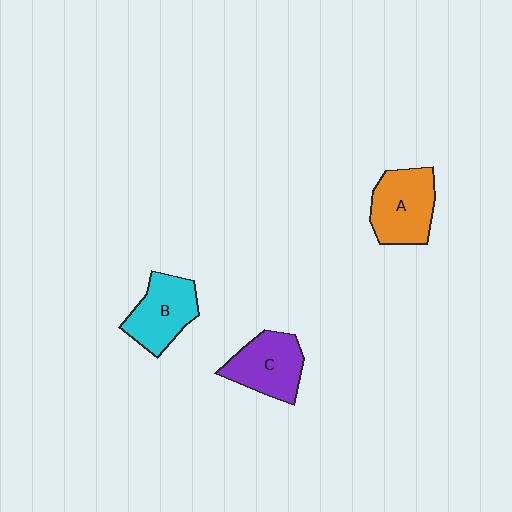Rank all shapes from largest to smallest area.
From largest to smallest: A (orange), C (purple), B (cyan).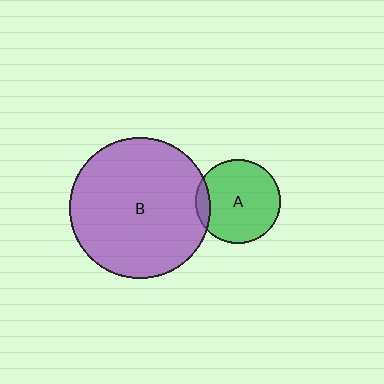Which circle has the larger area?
Circle B (purple).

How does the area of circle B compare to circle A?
Approximately 2.8 times.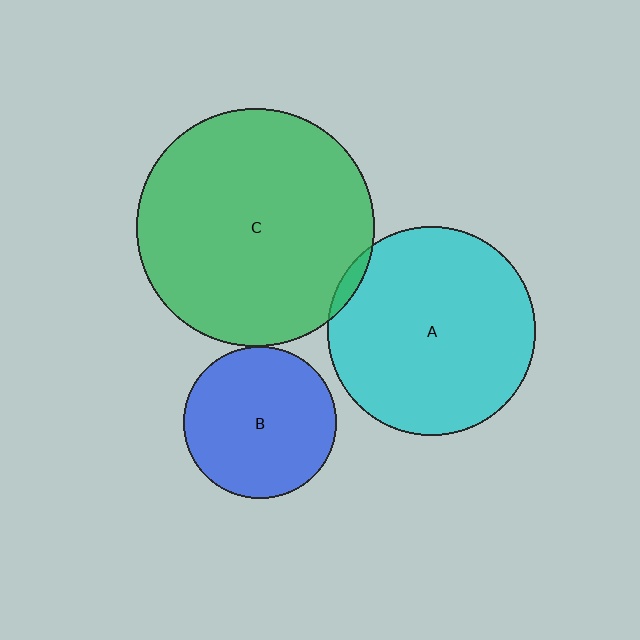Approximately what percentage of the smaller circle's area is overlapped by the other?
Approximately 5%.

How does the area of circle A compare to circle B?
Approximately 1.9 times.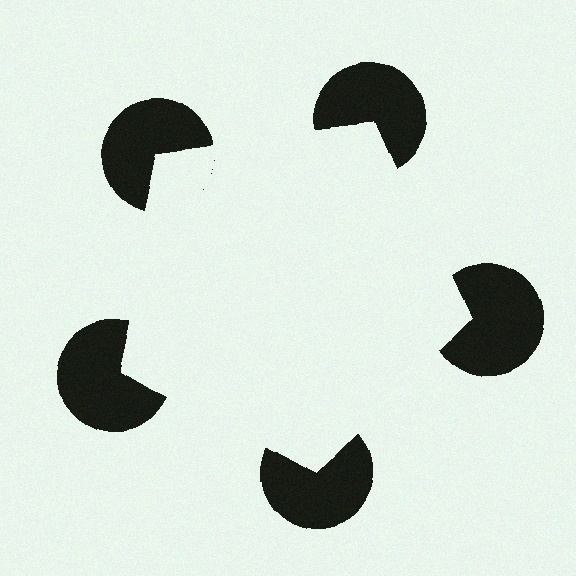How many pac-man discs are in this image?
There are 5 — one at each vertex of the illusory pentagon.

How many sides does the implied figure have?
5 sides.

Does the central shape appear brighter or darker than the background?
It typically appears slightly brighter than the background, even though no actual brightness change is drawn.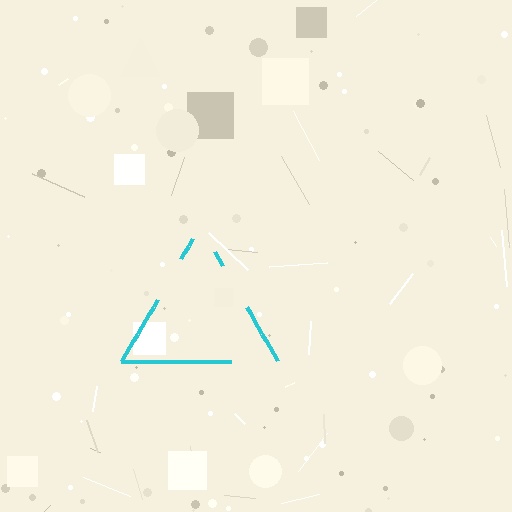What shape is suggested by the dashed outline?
The dashed outline suggests a triangle.